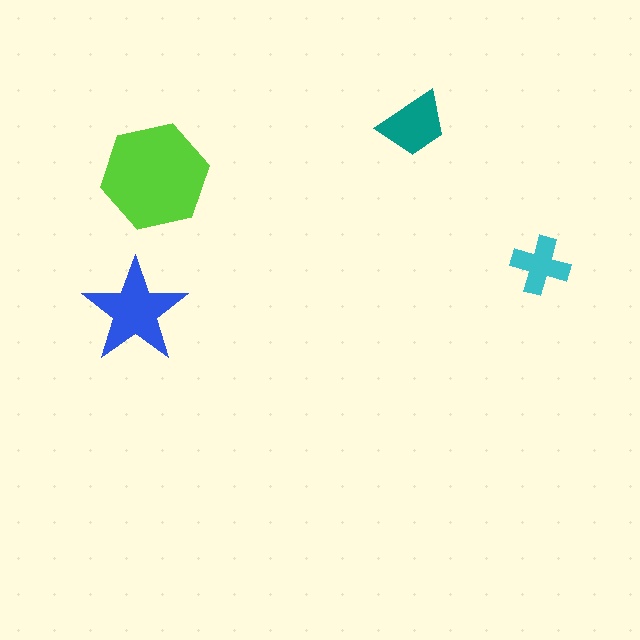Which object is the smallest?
The cyan cross.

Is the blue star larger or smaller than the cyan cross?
Larger.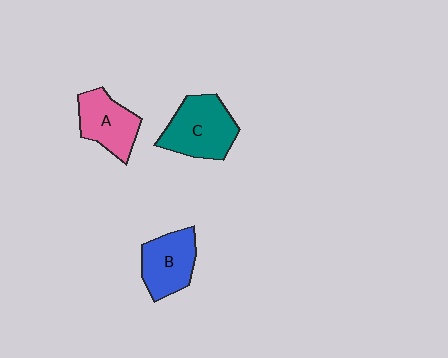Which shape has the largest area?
Shape C (teal).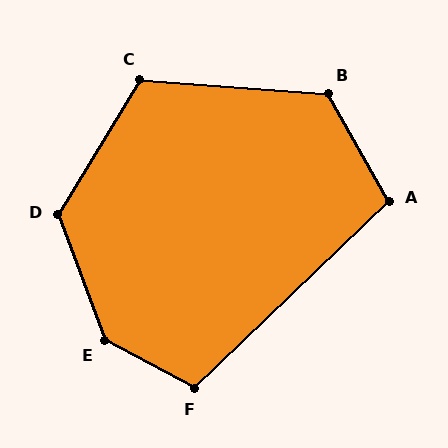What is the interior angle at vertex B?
Approximately 124 degrees (obtuse).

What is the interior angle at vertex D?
Approximately 128 degrees (obtuse).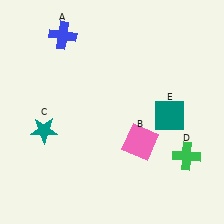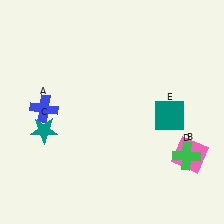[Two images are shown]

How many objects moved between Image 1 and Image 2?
2 objects moved between the two images.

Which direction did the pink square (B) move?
The pink square (B) moved right.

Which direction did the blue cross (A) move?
The blue cross (A) moved down.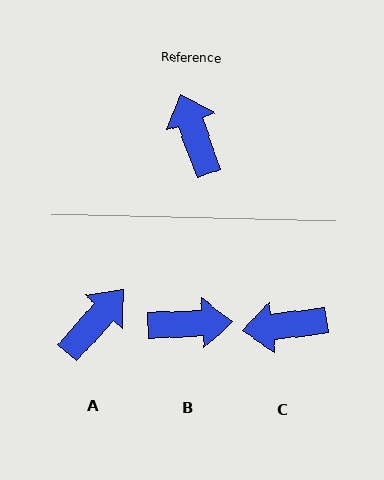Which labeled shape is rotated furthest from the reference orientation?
B, about 107 degrees away.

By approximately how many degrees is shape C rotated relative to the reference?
Approximately 78 degrees counter-clockwise.